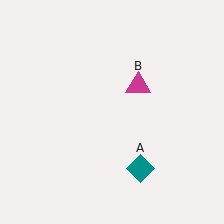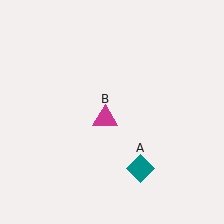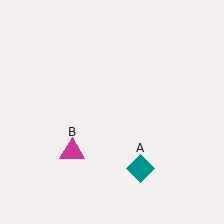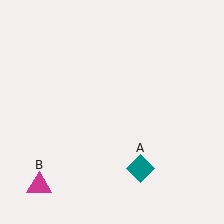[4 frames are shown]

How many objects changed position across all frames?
1 object changed position: magenta triangle (object B).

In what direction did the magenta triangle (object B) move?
The magenta triangle (object B) moved down and to the left.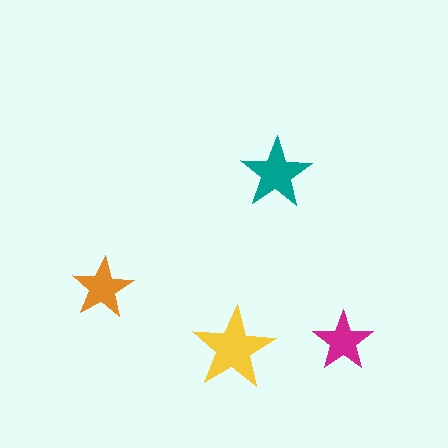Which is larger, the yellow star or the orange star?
The yellow one.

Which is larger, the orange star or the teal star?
The teal one.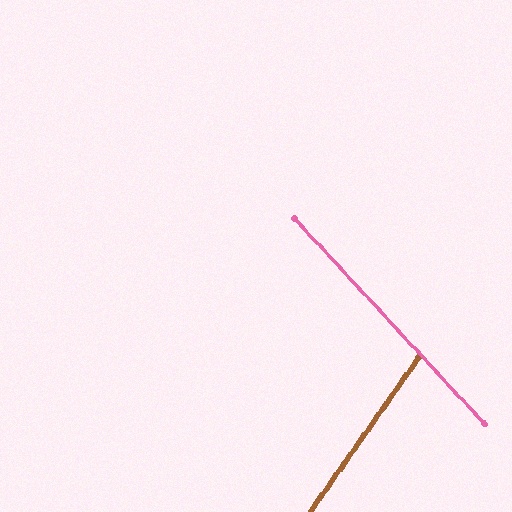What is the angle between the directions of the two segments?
Approximately 78 degrees.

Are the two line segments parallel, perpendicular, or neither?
Neither parallel nor perpendicular — they differ by about 78°.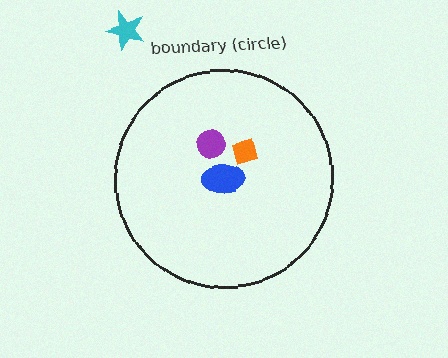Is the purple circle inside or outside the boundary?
Inside.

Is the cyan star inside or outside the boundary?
Outside.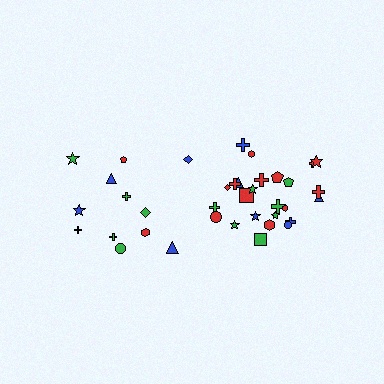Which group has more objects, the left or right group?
The right group.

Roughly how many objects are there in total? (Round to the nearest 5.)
Roughly 35 objects in total.